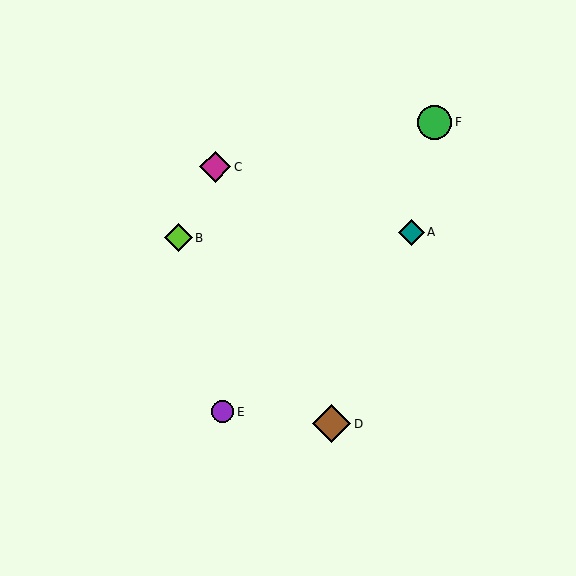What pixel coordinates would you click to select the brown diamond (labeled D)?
Click at (332, 424) to select the brown diamond D.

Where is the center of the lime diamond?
The center of the lime diamond is at (178, 238).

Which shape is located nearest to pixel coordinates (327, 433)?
The brown diamond (labeled D) at (332, 424) is nearest to that location.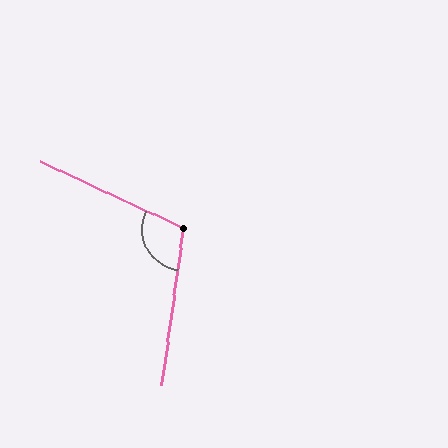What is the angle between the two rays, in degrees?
Approximately 107 degrees.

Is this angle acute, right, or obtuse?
It is obtuse.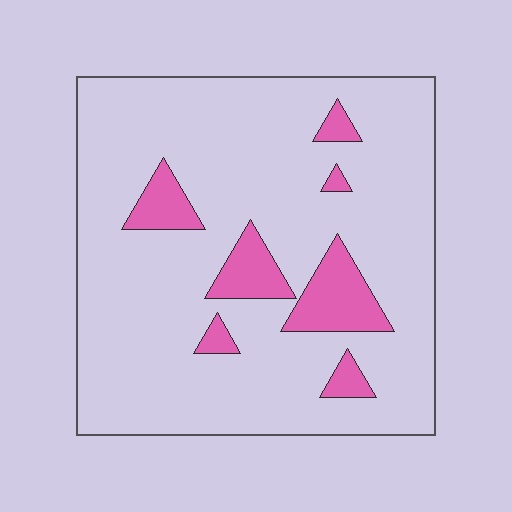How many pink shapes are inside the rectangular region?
7.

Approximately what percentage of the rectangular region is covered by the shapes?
Approximately 15%.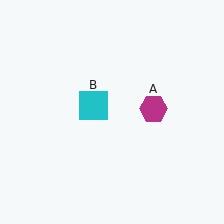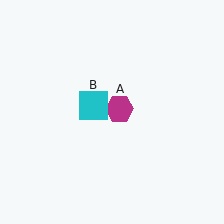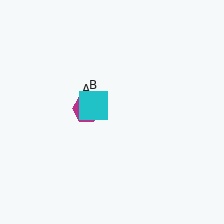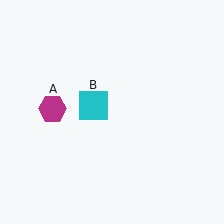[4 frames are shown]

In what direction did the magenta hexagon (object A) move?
The magenta hexagon (object A) moved left.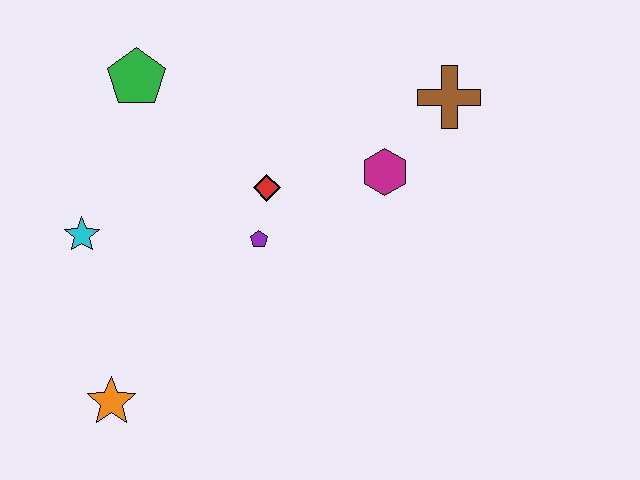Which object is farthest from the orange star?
The brown cross is farthest from the orange star.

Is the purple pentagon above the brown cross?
No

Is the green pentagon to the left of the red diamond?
Yes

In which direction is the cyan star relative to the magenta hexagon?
The cyan star is to the left of the magenta hexagon.